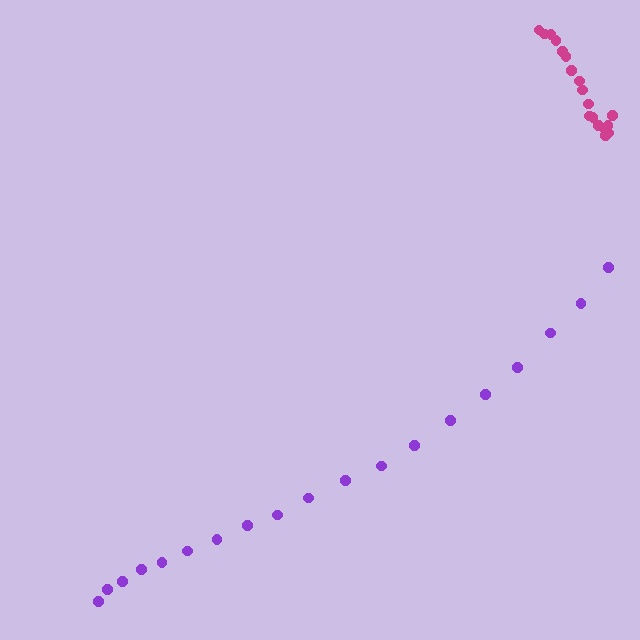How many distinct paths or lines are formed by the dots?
There are 2 distinct paths.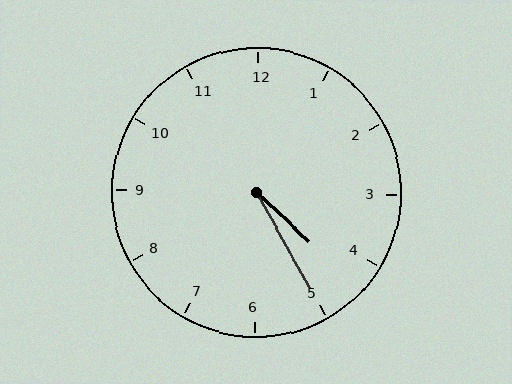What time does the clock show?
4:25.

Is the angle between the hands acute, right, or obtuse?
It is acute.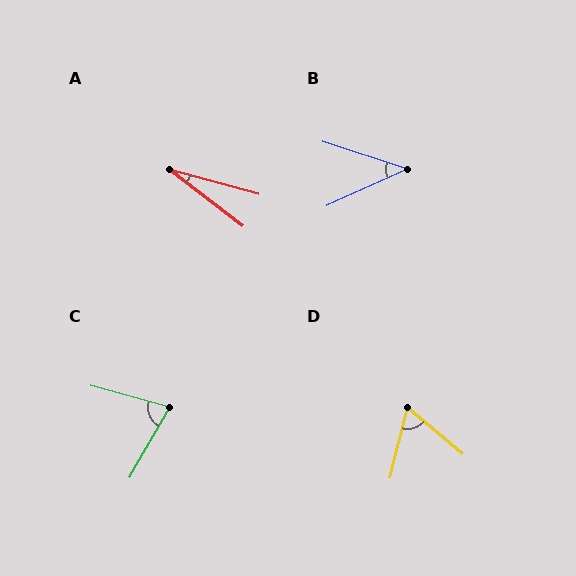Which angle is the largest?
C, at approximately 75 degrees.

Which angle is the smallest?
A, at approximately 22 degrees.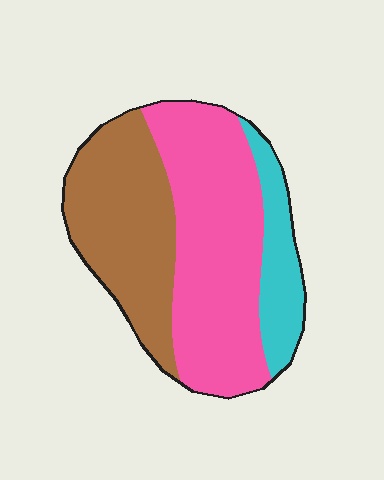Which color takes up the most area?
Pink, at roughly 50%.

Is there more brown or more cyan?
Brown.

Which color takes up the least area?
Cyan, at roughly 15%.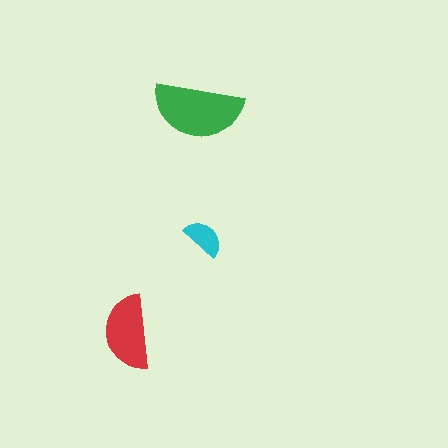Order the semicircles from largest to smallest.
the green one, the red one, the cyan one.